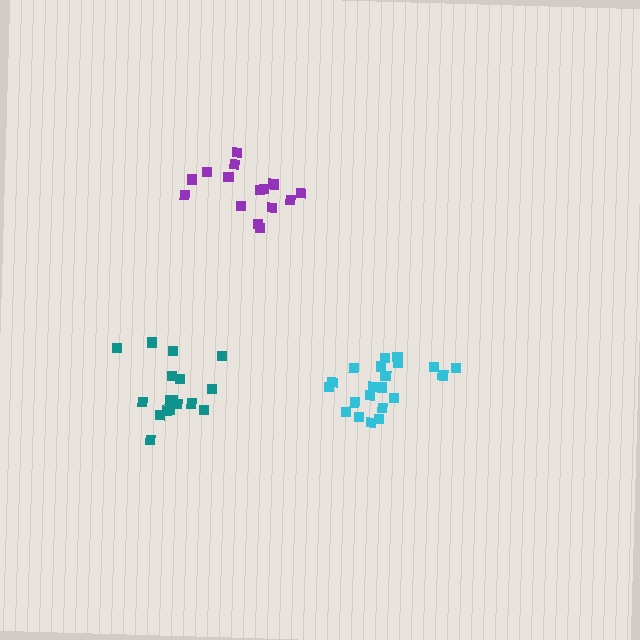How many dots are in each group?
Group 1: 17 dots, Group 2: 21 dots, Group 3: 15 dots (53 total).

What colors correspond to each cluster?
The clusters are colored: teal, cyan, purple.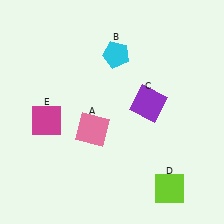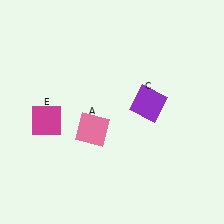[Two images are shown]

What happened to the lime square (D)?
The lime square (D) was removed in Image 2. It was in the bottom-right area of Image 1.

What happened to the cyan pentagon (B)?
The cyan pentagon (B) was removed in Image 2. It was in the top-right area of Image 1.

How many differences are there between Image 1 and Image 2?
There are 2 differences between the two images.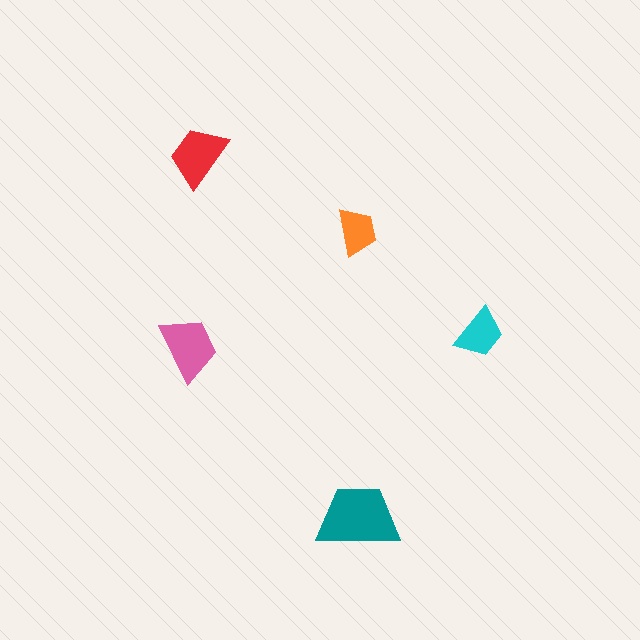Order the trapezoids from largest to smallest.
the teal one, the pink one, the red one, the cyan one, the orange one.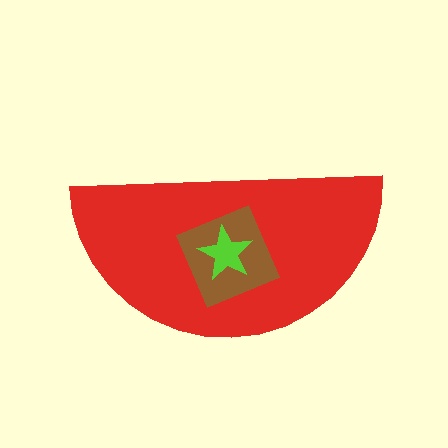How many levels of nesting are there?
3.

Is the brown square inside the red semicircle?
Yes.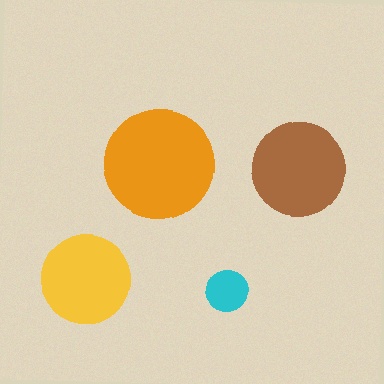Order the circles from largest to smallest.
the orange one, the brown one, the yellow one, the cyan one.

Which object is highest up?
The orange circle is topmost.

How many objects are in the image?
There are 4 objects in the image.